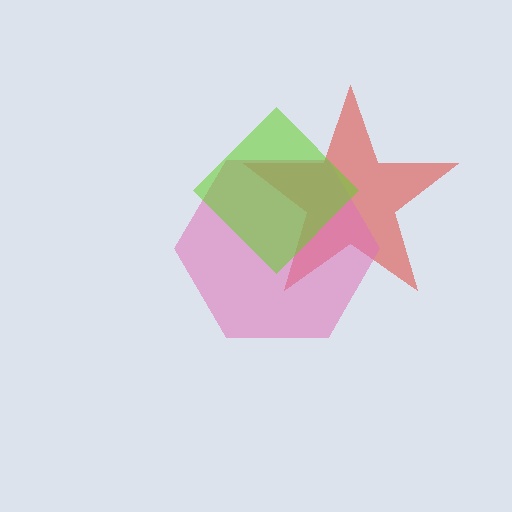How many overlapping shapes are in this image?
There are 3 overlapping shapes in the image.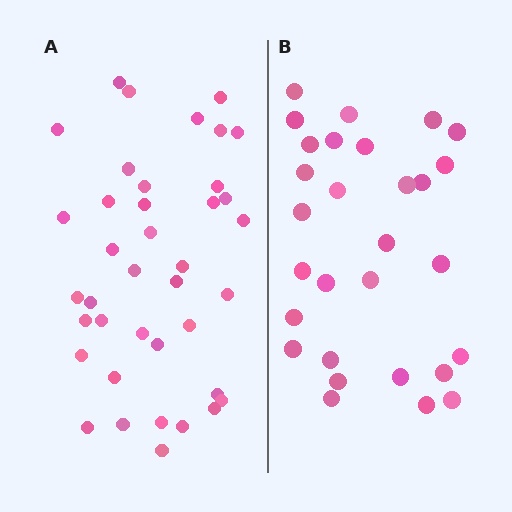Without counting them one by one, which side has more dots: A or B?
Region A (the left region) has more dots.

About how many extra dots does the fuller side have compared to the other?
Region A has roughly 10 or so more dots than region B.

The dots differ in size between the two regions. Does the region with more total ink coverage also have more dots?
No. Region B has more total ink coverage because its dots are larger, but region A actually contains more individual dots. Total area can be misleading — the number of items is what matters here.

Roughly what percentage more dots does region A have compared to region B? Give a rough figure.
About 35% more.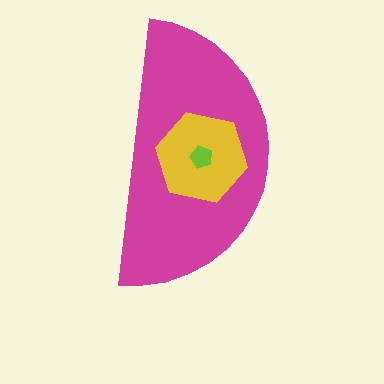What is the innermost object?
The lime pentagon.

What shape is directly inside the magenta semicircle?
The yellow hexagon.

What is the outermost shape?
The magenta semicircle.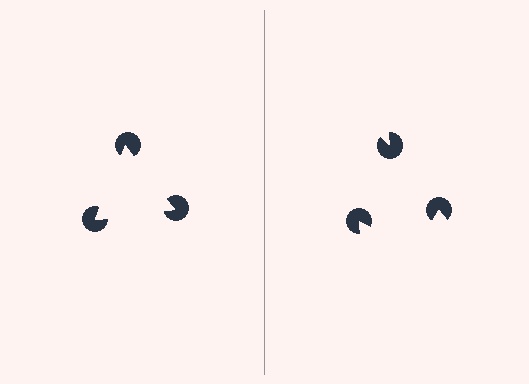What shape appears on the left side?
An illusory triangle.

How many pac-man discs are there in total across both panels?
6 — 3 on each side.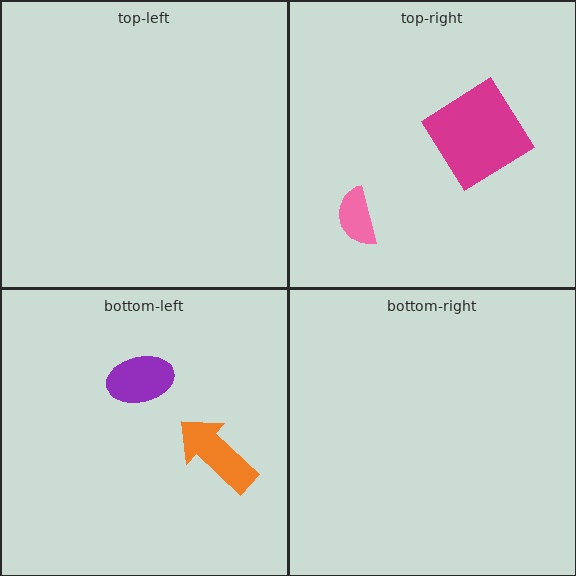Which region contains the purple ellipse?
The bottom-left region.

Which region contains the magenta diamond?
The top-right region.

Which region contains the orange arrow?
The bottom-left region.